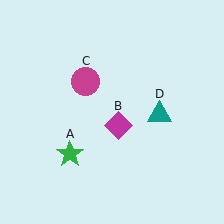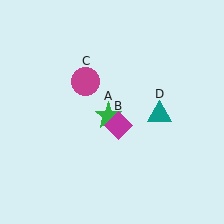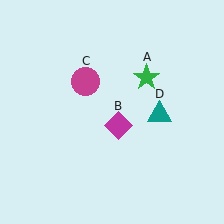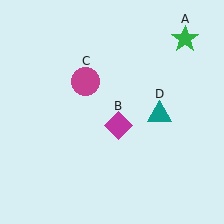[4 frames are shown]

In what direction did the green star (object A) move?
The green star (object A) moved up and to the right.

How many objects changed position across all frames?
1 object changed position: green star (object A).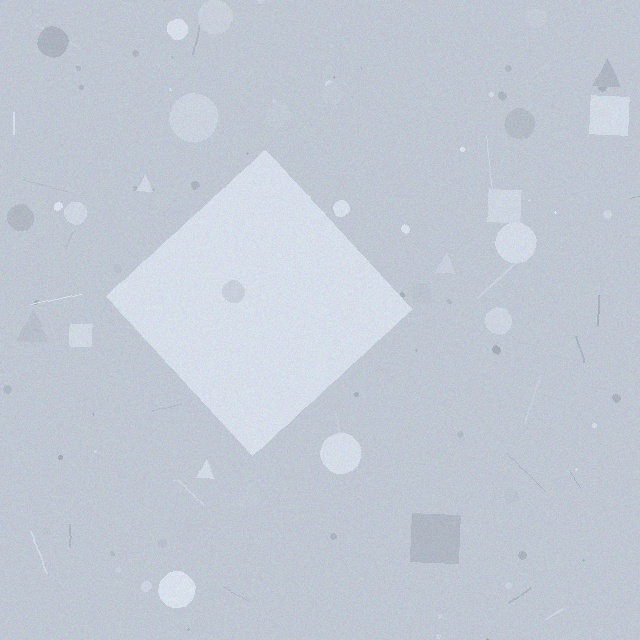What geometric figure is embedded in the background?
A diamond is embedded in the background.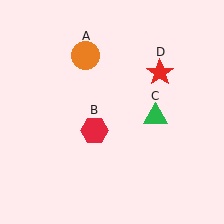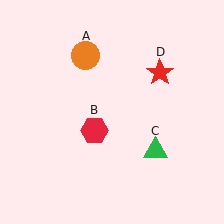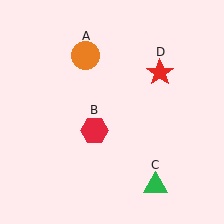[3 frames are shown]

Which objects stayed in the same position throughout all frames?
Orange circle (object A) and red hexagon (object B) and red star (object D) remained stationary.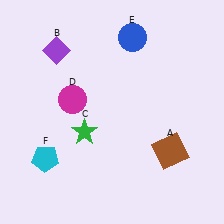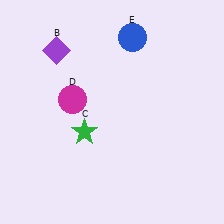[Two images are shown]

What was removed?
The cyan pentagon (F), the brown square (A) were removed in Image 2.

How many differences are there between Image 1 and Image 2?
There are 2 differences between the two images.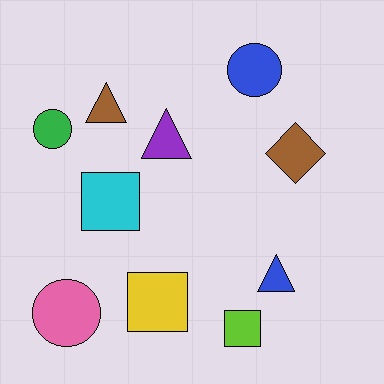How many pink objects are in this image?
There is 1 pink object.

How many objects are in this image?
There are 10 objects.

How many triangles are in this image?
There are 3 triangles.